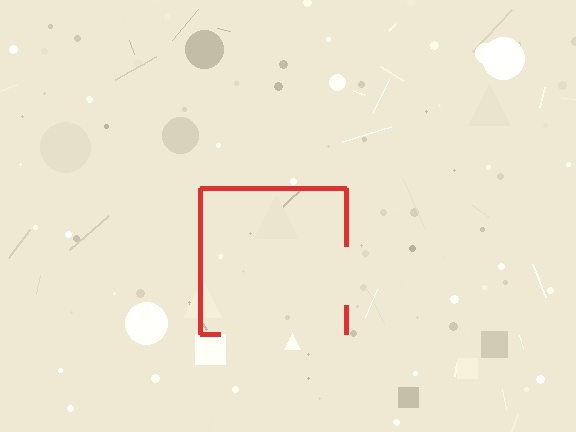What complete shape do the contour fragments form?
The contour fragments form a square.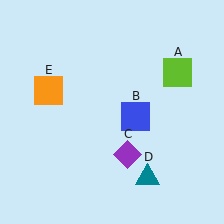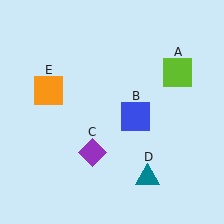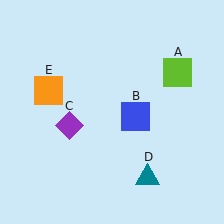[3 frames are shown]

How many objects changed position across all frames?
1 object changed position: purple diamond (object C).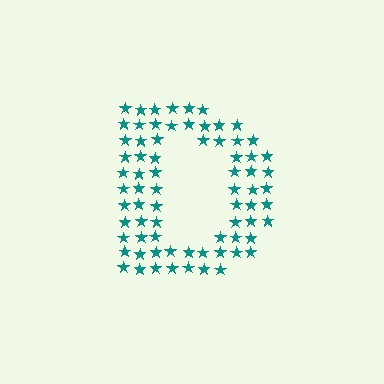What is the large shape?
The large shape is the letter D.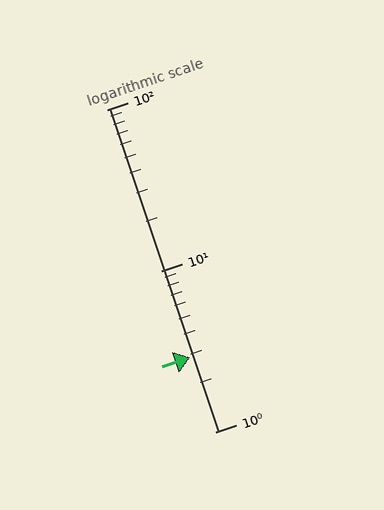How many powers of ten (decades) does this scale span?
The scale spans 2 decades, from 1 to 100.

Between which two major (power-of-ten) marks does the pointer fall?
The pointer is between 1 and 10.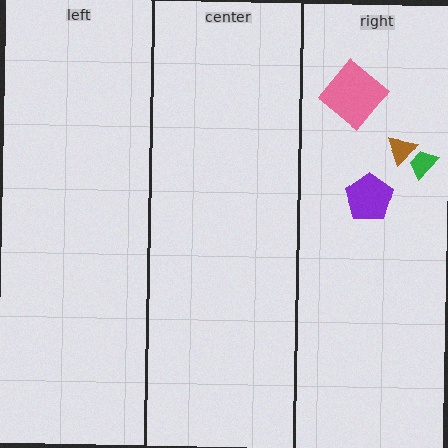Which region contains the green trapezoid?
The right region.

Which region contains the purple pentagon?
The right region.